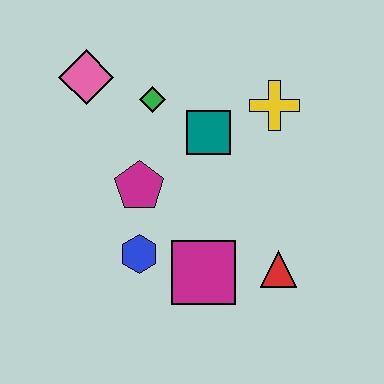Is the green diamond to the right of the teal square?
No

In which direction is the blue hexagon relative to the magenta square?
The blue hexagon is to the left of the magenta square.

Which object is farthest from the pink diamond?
The red triangle is farthest from the pink diamond.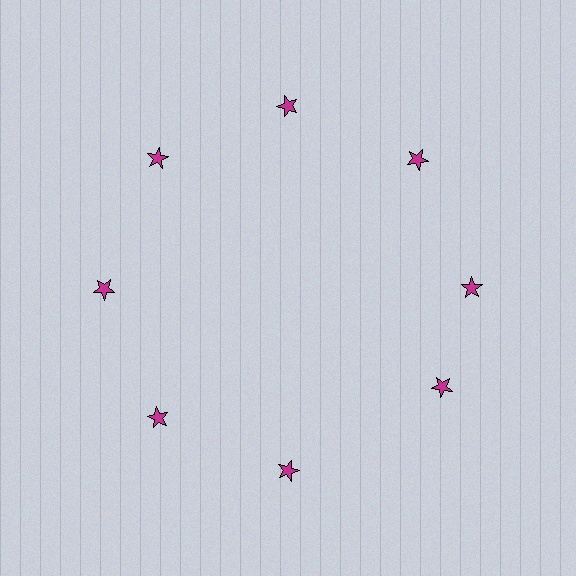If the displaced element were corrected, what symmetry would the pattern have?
It would have 8-fold rotational symmetry — the pattern would map onto itself every 45 degrees.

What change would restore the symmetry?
The symmetry would be restored by rotating it back into even spacing with its neighbors so that all 8 stars sit at equal angles and equal distance from the center.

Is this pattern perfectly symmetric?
No. The 8 magenta stars are arranged in a ring, but one element near the 4 o'clock position is rotated out of alignment along the ring, breaking the 8-fold rotational symmetry.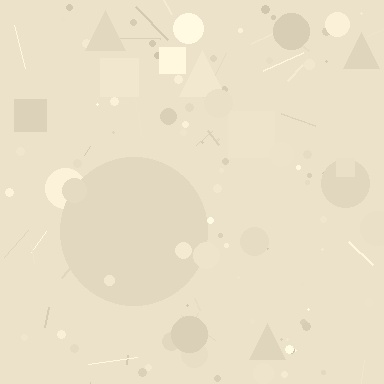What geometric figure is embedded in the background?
A circle is embedded in the background.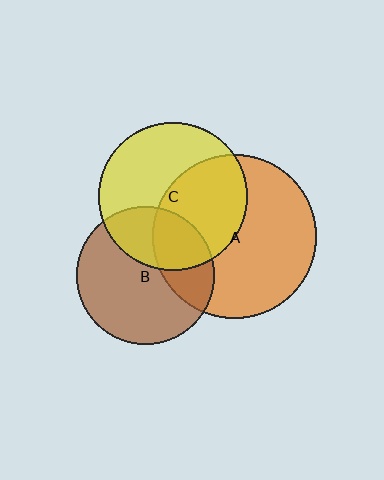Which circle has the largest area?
Circle A (orange).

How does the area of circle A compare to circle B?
Approximately 1.4 times.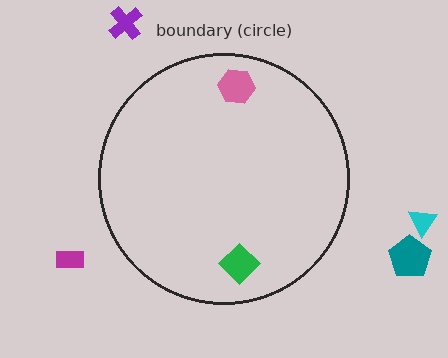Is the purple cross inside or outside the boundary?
Outside.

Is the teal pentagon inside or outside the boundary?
Outside.